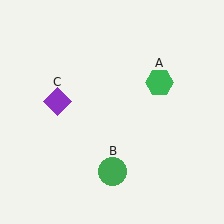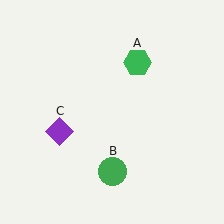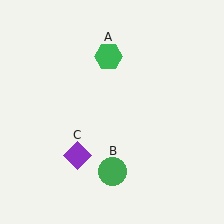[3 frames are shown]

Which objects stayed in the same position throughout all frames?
Green circle (object B) remained stationary.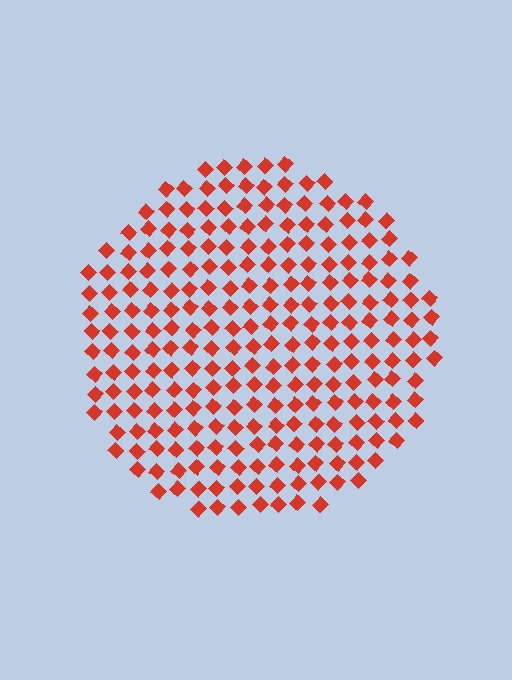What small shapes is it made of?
It is made of small diamonds.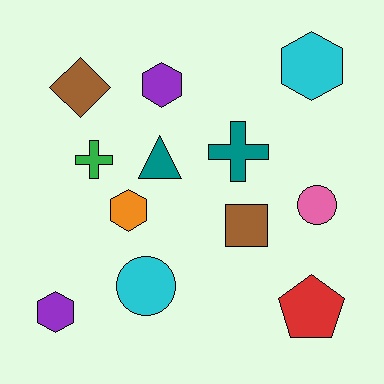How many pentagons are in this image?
There is 1 pentagon.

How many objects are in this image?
There are 12 objects.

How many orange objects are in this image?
There is 1 orange object.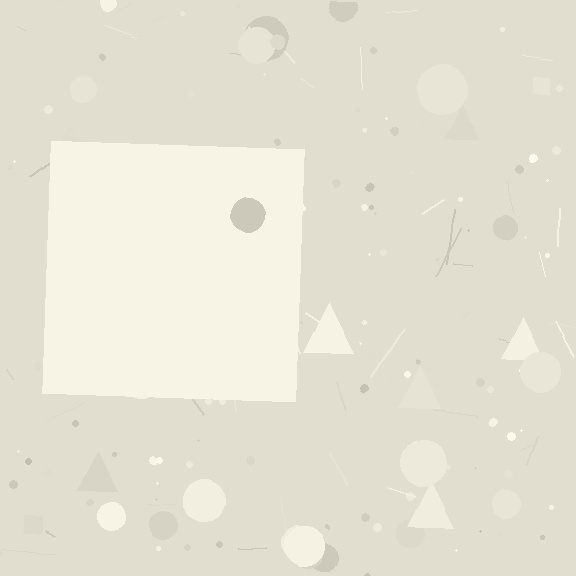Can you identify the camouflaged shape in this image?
The camouflaged shape is a square.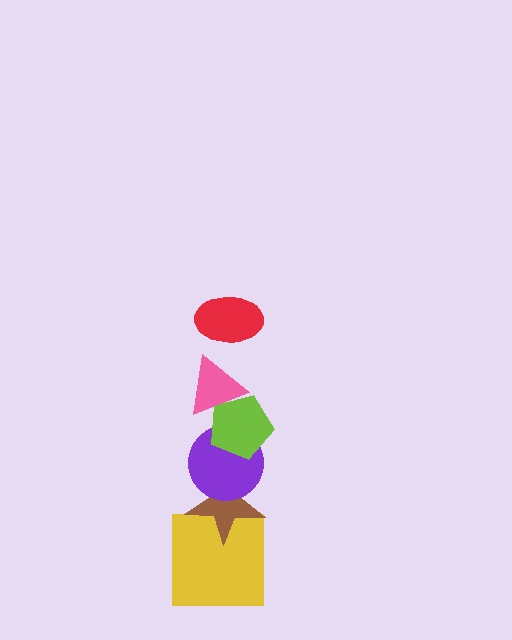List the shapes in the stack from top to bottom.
From top to bottom: the red ellipse, the pink triangle, the lime pentagon, the purple circle, the brown star, the yellow square.